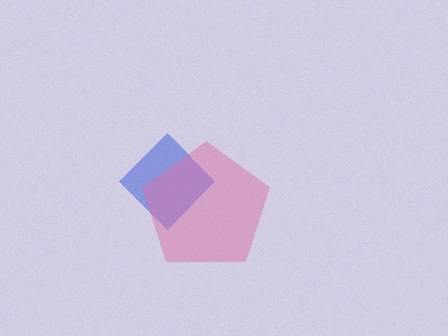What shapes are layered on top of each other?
The layered shapes are: a blue diamond, a pink pentagon.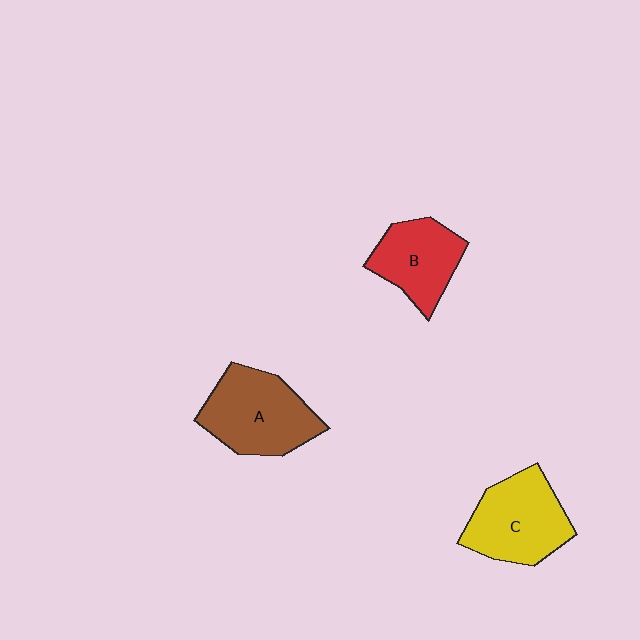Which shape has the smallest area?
Shape B (red).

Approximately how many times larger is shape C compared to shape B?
Approximately 1.3 times.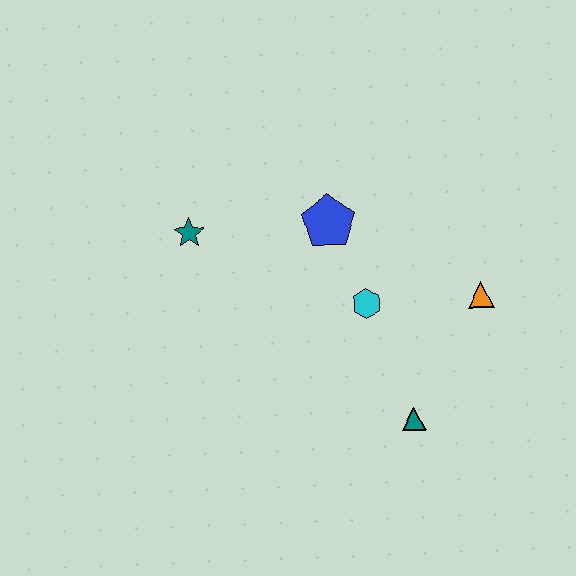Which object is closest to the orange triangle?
The cyan hexagon is closest to the orange triangle.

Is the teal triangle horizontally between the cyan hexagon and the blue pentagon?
No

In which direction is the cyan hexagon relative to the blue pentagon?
The cyan hexagon is below the blue pentagon.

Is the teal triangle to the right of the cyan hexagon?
Yes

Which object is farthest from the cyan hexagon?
The teal star is farthest from the cyan hexagon.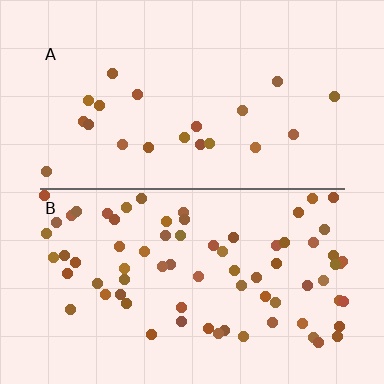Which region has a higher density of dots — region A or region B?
B (the bottom).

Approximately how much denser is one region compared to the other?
Approximately 3.6× — region B over region A.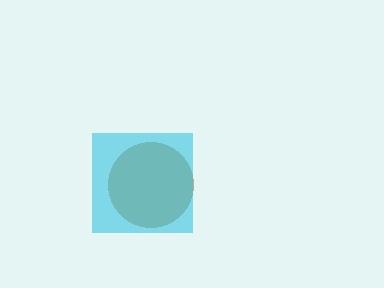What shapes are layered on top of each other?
The layered shapes are: a brown circle, a cyan square.